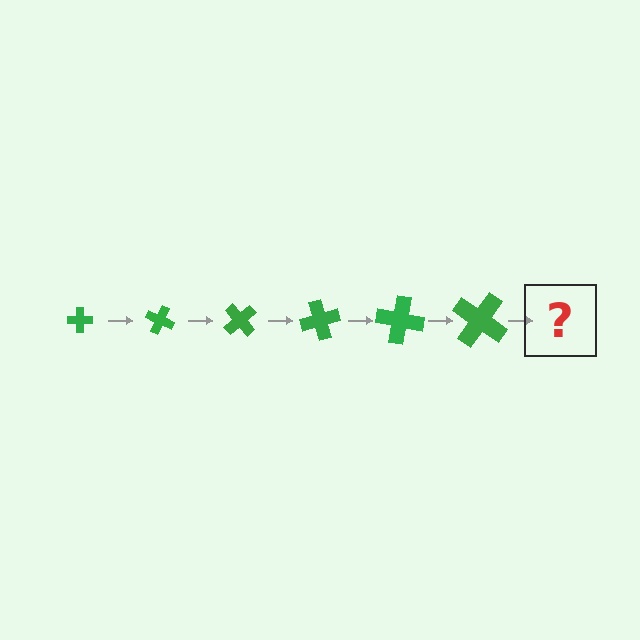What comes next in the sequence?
The next element should be a cross, larger than the previous one and rotated 150 degrees from the start.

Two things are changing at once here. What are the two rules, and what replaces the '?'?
The two rules are that the cross grows larger each step and it rotates 25 degrees each step. The '?' should be a cross, larger than the previous one and rotated 150 degrees from the start.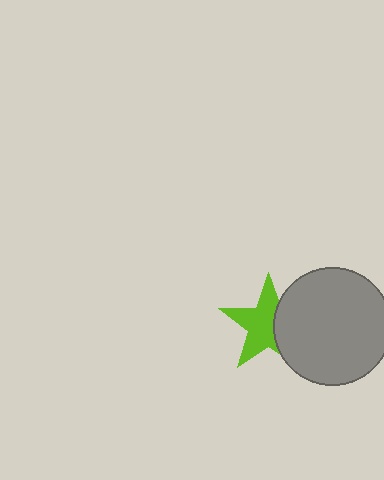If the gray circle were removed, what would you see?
You would see the complete lime star.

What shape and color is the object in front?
The object in front is a gray circle.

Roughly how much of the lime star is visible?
About half of it is visible (roughly 63%).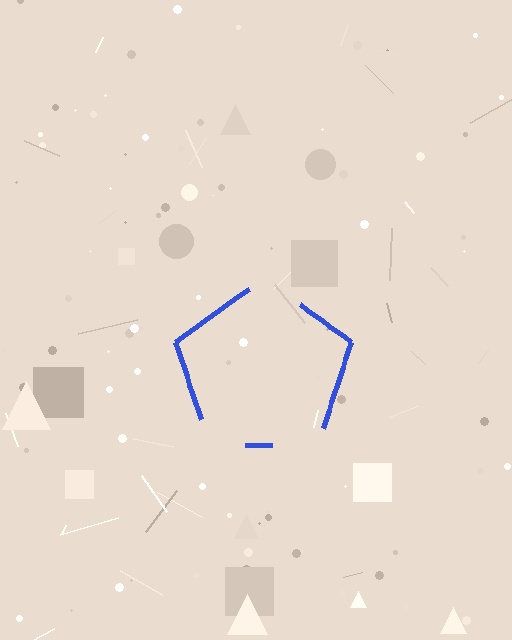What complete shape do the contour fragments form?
The contour fragments form a pentagon.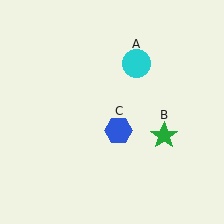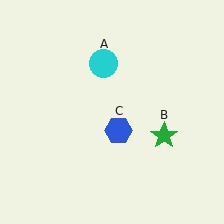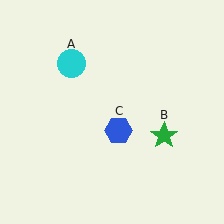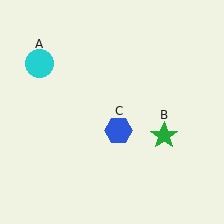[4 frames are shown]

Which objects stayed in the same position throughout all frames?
Green star (object B) and blue hexagon (object C) remained stationary.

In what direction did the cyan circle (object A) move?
The cyan circle (object A) moved left.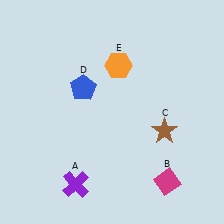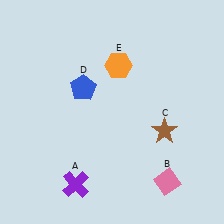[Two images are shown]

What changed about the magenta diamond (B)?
In Image 1, B is magenta. In Image 2, it changed to pink.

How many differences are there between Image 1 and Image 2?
There is 1 difference between the two images.